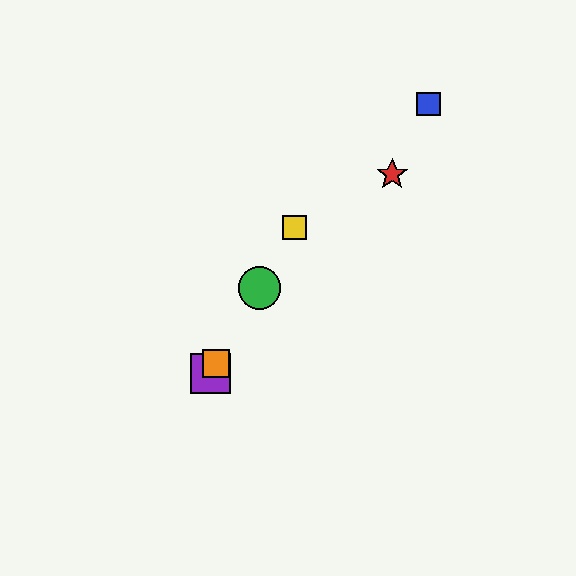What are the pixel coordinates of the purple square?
The purple square is at (210, 373).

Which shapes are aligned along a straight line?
The green circle, the yellow square, the purple square, the orange square are aligned along a straight line.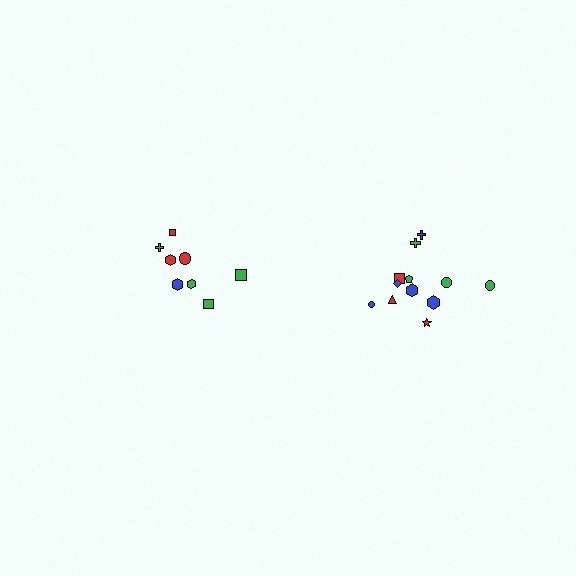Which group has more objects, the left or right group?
The right group.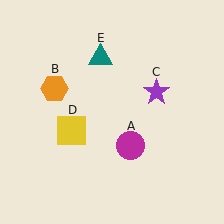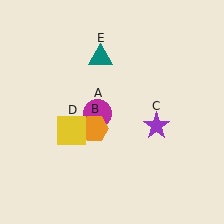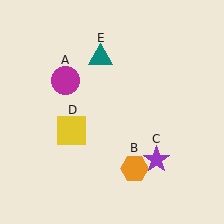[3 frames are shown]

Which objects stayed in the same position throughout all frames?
Yellow square (object D) and teal triangle (object E) remained stationary.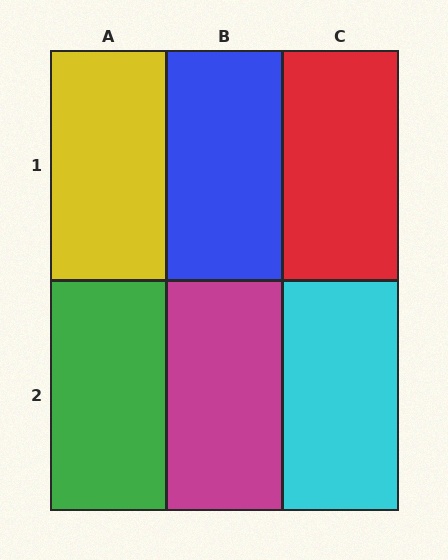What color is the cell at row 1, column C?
Red.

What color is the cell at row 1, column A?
Yellow.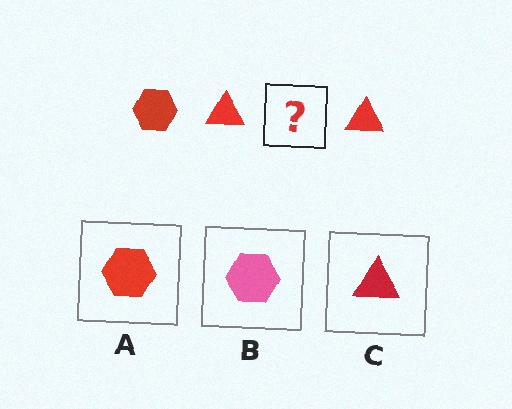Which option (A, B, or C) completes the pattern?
A.